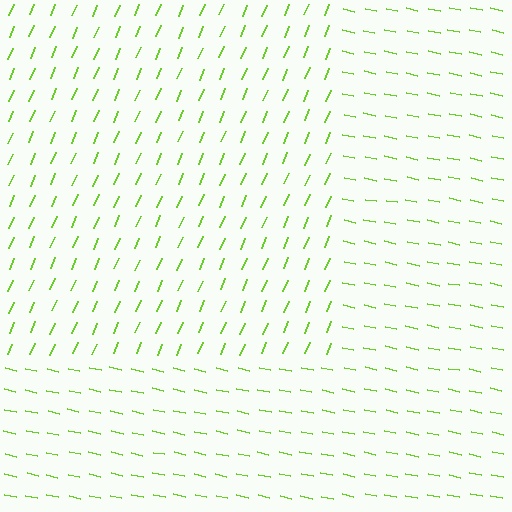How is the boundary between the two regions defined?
The boundary is defined purely by a change in line orientation (approximately 79 degrees difference). All lines are the same color and thickness.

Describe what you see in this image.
The image is filled with small lime line segments. A rectangle region in the image has lines oriented differently from the surrounding lines, creating a visible texture boundary.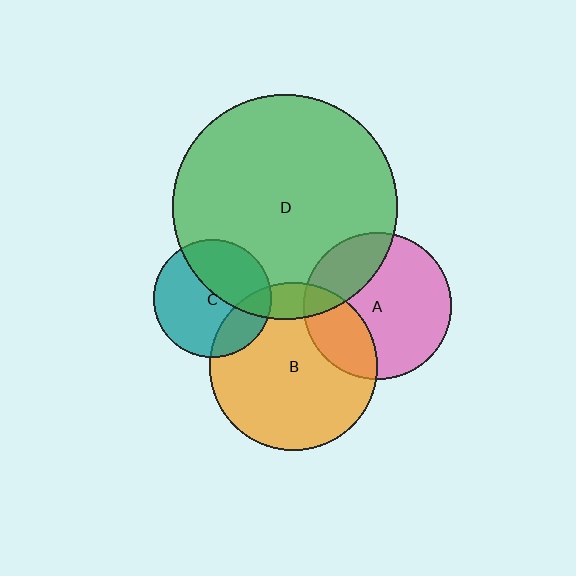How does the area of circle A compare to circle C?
Approximately 1.5 times.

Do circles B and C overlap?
Yes.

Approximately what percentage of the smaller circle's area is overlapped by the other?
Approximately 20%.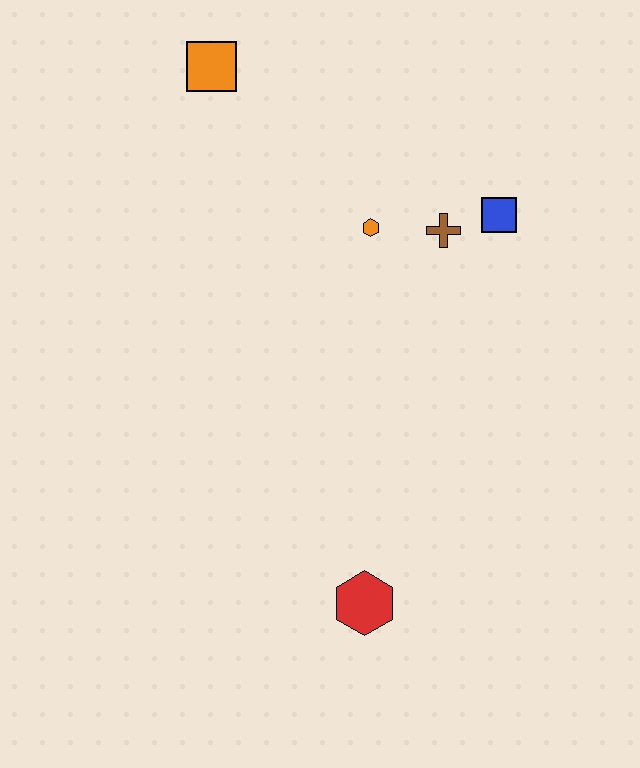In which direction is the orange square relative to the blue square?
The orange square is to the left of the blue square.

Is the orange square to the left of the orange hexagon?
Yes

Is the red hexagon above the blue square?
No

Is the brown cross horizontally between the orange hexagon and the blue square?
Yes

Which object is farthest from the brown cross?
The red hexagon is farthest from the brown cross.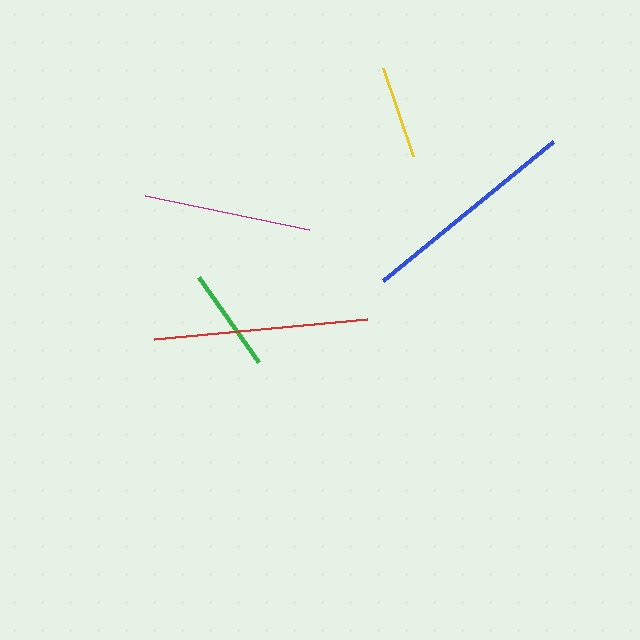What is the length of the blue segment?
The blue segment is approximately 220 pixels long.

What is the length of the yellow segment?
The yellow segment is approximately 93 pixels long.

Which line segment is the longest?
The blue line is the longest at approximately 220 pixels.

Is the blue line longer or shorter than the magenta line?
The blue line is longer than the magenta line.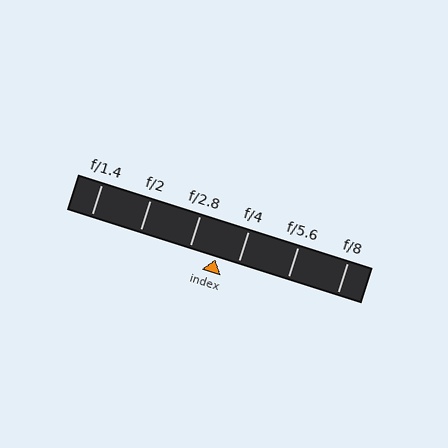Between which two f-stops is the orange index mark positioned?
The index mark is between f/2.8 and f/4.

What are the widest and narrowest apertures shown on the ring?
The widest aperture shown is f/1.4 and the narrowest is f/8.